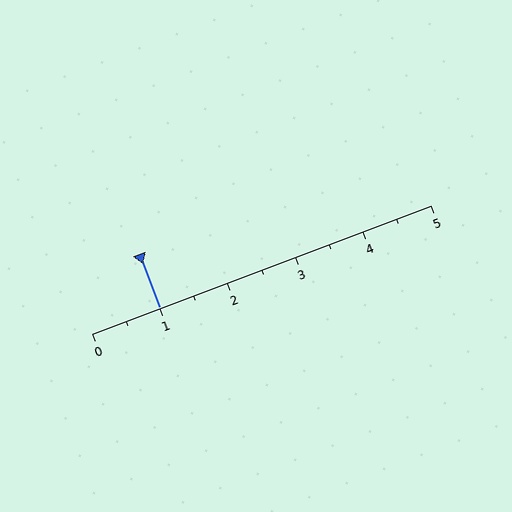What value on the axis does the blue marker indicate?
The marker indicates approximately 1.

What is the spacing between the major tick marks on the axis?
The major ticks are spaced 1 apart.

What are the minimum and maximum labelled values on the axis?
The axis runs from 0 to 5.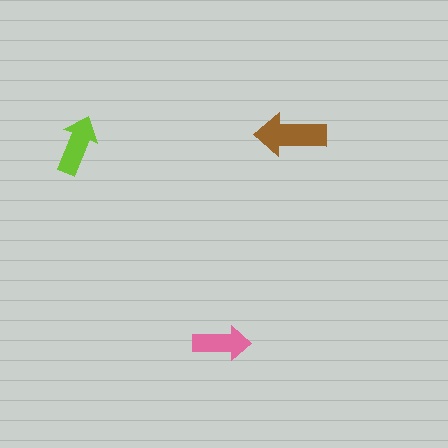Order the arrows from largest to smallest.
the brown one, the lime one, the pink one.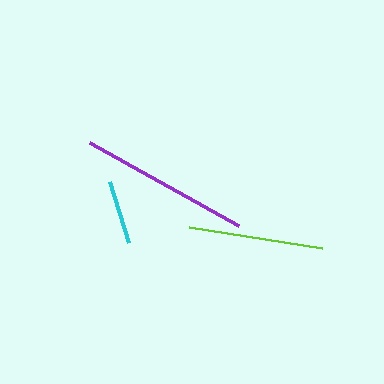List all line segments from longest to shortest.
From longest to shortest: purple, lime, cyan.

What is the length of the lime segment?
The lime segment is approximately 135 pixels long.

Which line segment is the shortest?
The cyan line is the shortest at approximately 64 pixels.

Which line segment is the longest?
The purple line is the longest at approximately 170 pixels.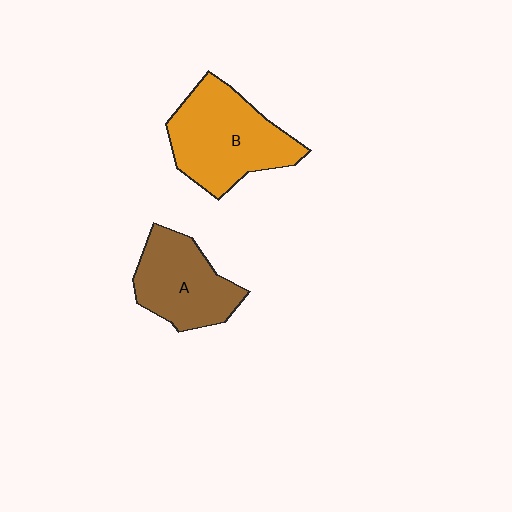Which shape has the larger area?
Shape B (orange).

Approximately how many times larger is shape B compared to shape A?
Approximately 1.3 times.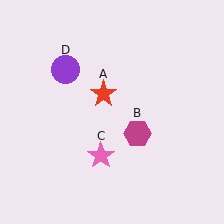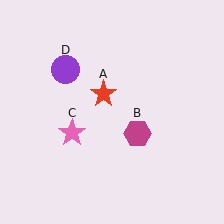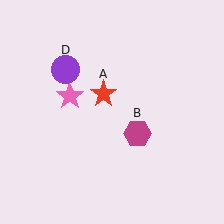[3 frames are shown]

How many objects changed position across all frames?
1 object changed position: pink star (object C).